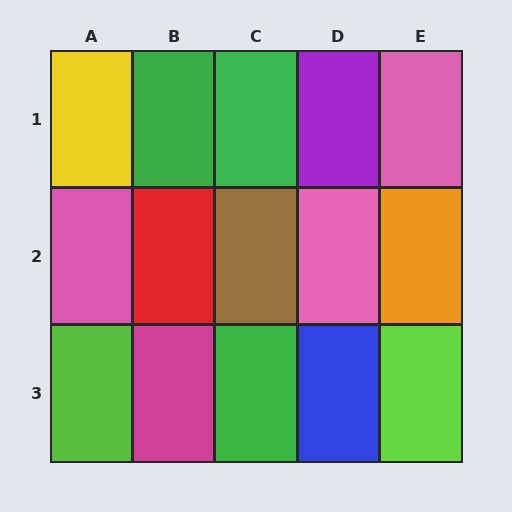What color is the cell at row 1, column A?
Yellow.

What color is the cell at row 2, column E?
Orange.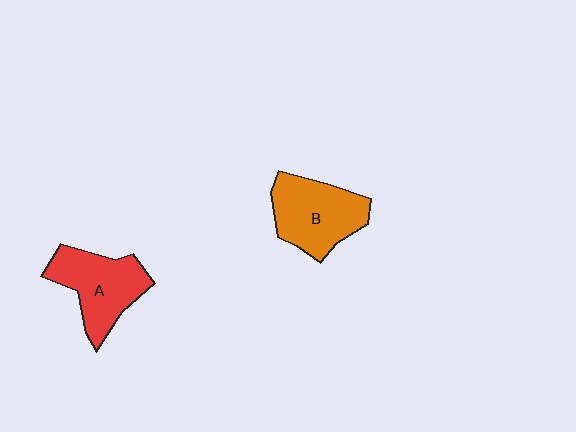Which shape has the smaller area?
Shape A (red).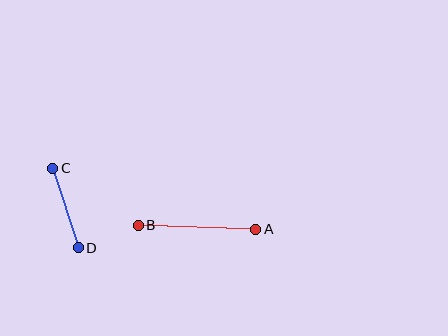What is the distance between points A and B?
The distance is approximately 117 pixels.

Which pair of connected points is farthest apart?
Points A and B are farthest apart.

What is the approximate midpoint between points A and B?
The midpoint is at approximately (197, 227) pixels.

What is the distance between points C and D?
The distance is approximately 83 pixels.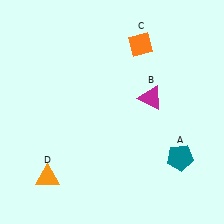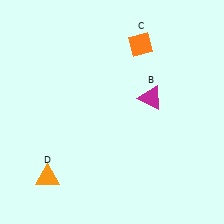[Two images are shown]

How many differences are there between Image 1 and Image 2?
There is 1 difference between the two images.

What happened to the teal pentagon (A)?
The teal pentagon (A) was removed in Image 2. It was in the bottom-right area of Image 1.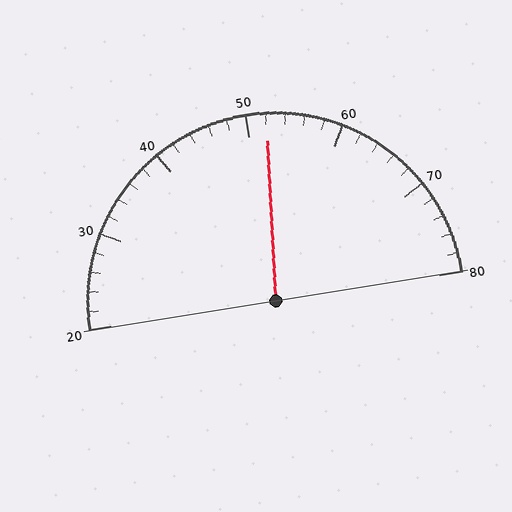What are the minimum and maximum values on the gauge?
The gauge ranges from 20 to 80.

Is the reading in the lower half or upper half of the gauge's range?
The reading is in the upper half of the range (20 to 80).